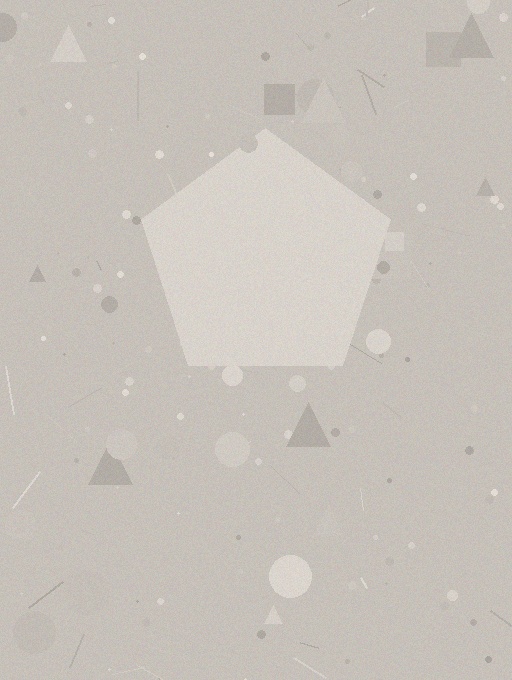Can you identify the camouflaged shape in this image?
The camouflaged shape is a pentagon.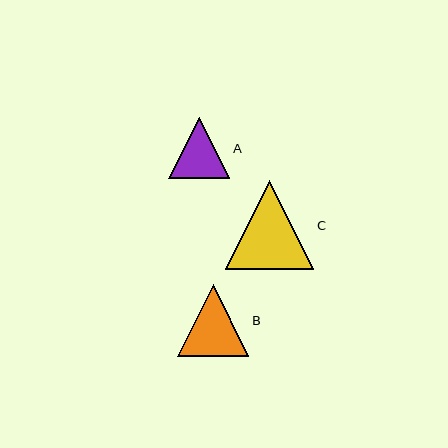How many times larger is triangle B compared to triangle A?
Triangle B is approximately 1.2 times the size of triangle A.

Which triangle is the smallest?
Triangle A is the smallest with a size of approximately 61 pixels.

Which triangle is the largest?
Triangle C is the largest with a size of approximately 89 pixels.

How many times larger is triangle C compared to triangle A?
Triangle C is approximately 1.5 times the size of triangle A.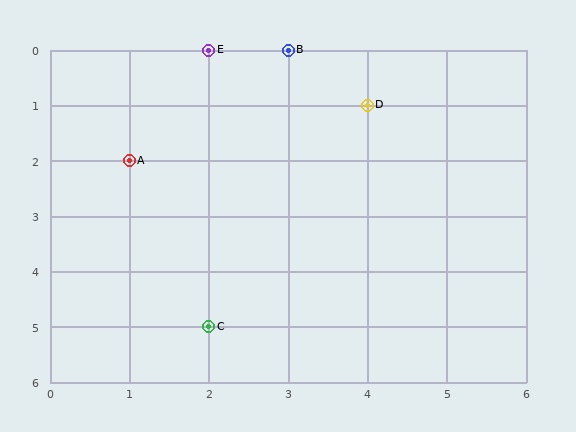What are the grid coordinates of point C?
Point C is at grid coordinates (2, 5).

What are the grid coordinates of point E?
Point E is at grid coordinates (2, 0).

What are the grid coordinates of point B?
Point B is at grid coordinates (3, 0).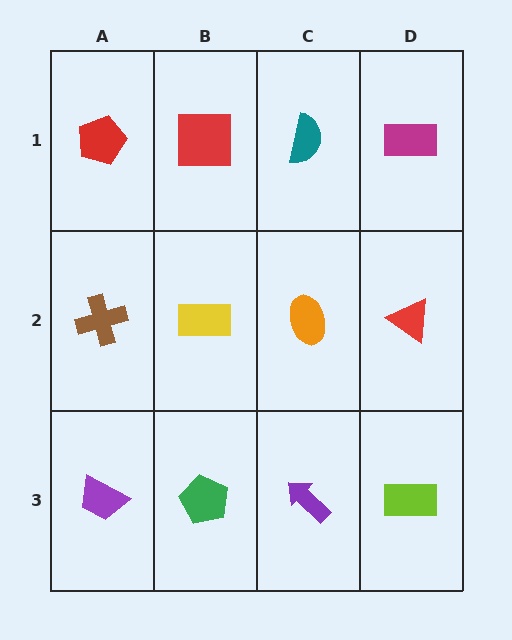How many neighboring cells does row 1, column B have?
3.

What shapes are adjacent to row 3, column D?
A red triangle (row 2, column D), a purple arrow (row 3, column C).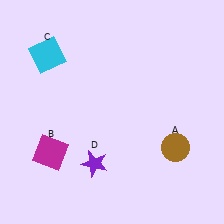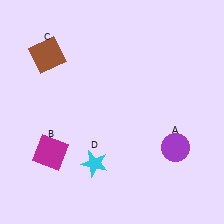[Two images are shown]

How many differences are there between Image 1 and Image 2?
There are 3 differences between the two images.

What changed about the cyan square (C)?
In Image 1, C is cyan. In Image 2, it changed to brown.